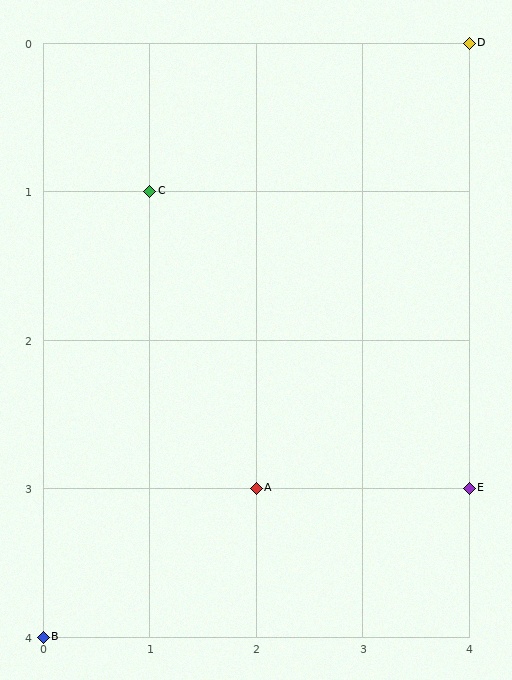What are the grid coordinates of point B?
Point B is at grid coordinates (0, 4).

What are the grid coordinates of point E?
Point E is at grid coordinates (4, 3).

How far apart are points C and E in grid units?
Points C and E are 3 columns and 2 rows apart (about 3.6 grid units diagonally).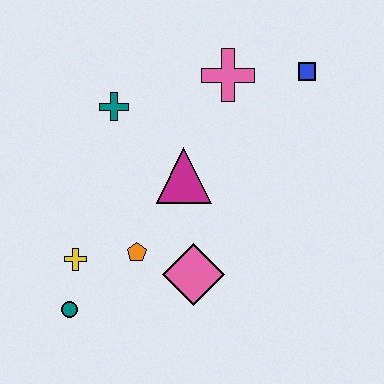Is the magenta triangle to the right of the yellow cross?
Yes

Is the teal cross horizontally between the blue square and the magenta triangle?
No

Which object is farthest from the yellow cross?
The blue square is farthest from the yellow cross.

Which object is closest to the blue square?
The pink cross is closest to the blue square.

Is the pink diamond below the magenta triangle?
Yes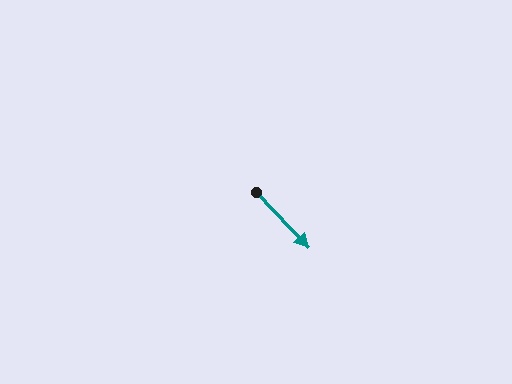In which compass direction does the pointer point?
Southeast.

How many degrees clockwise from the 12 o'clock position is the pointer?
Approximately 137 degrees.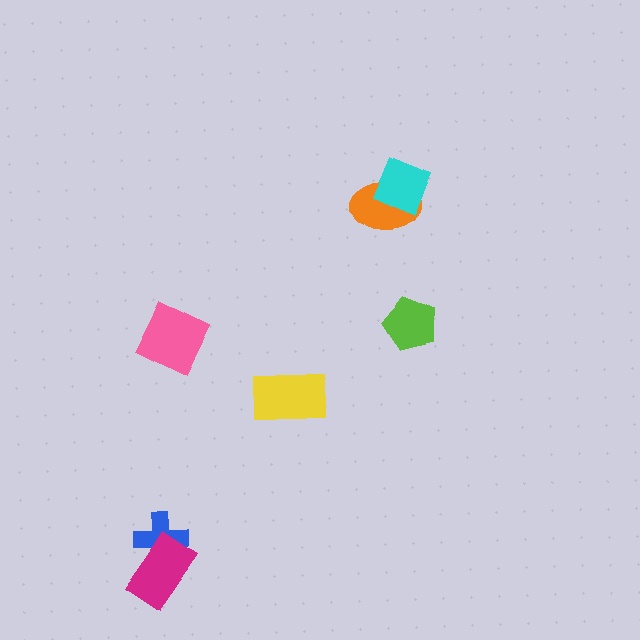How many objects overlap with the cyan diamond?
1 object overlaps with the cyan diamond.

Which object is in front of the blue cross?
The magenta rectangle is in front of the blue cross.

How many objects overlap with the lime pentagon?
0 objects overlap with the lime pentagon.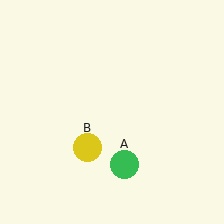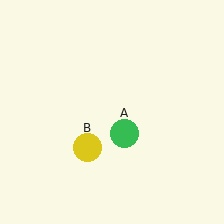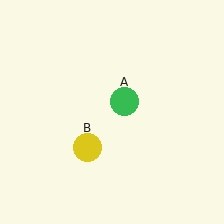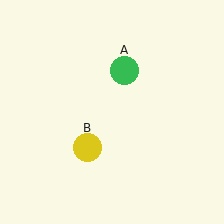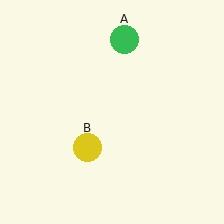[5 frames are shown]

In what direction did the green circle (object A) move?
The green circle (object A) moved up.